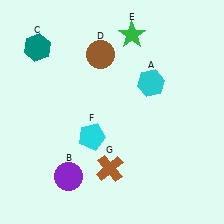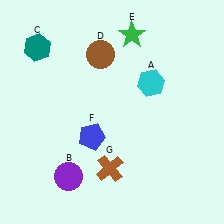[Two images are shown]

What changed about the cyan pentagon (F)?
In Image 1, F is cyan. In Image 2, it changed to blue.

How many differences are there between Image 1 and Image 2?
There is 1 difference between the two images.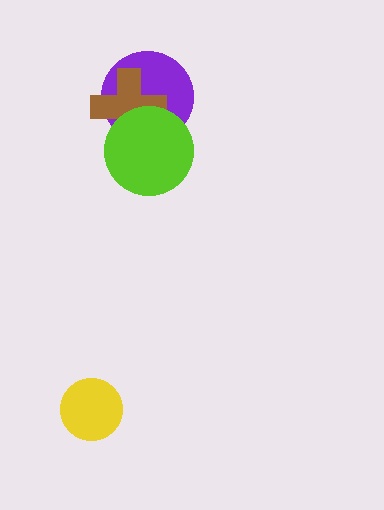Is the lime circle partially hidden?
No, no other shape covers it.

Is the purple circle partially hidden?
Yes, it is partially covered by another shape.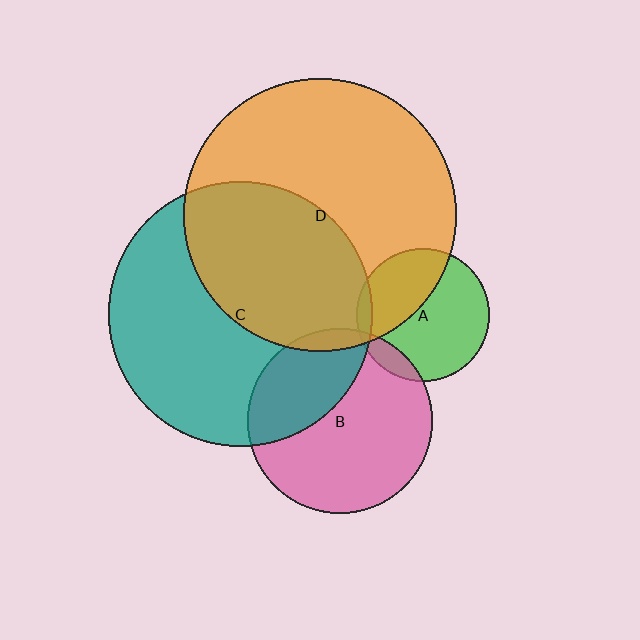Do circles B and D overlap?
Yes.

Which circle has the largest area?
Circle D (orange).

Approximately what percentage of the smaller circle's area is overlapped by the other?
Approximately 5%.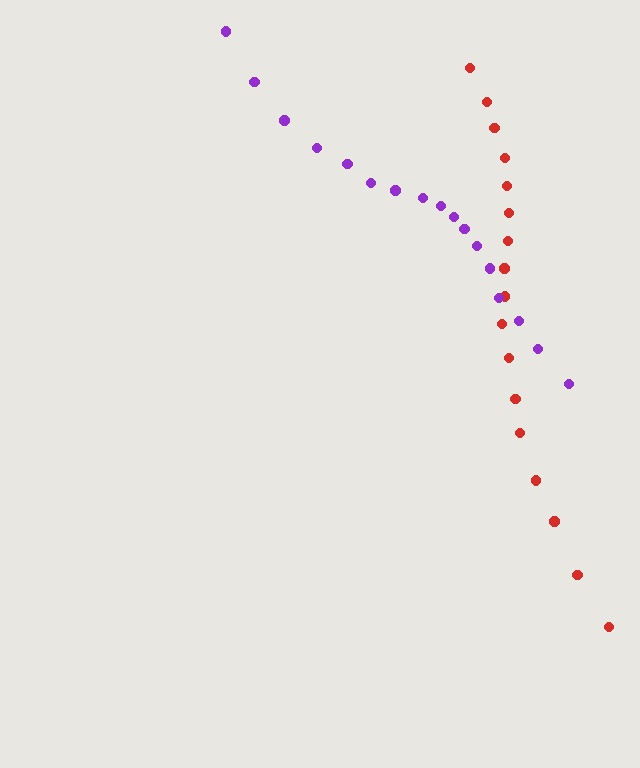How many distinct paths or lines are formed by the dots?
There are 2 distinct paths.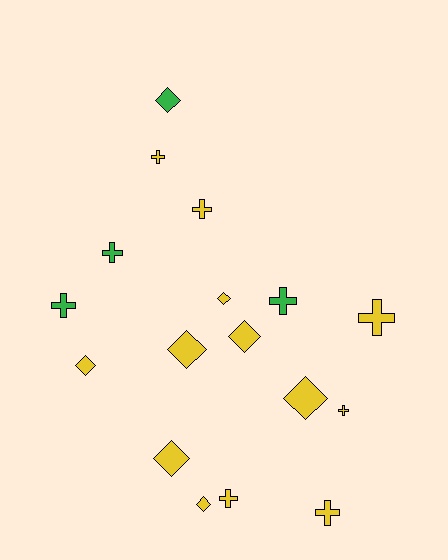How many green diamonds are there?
There is 1 green diamond.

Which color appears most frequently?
Yellow, with 13 objects.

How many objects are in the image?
There are 17 objects.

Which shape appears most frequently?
Cross, with 9 objects.